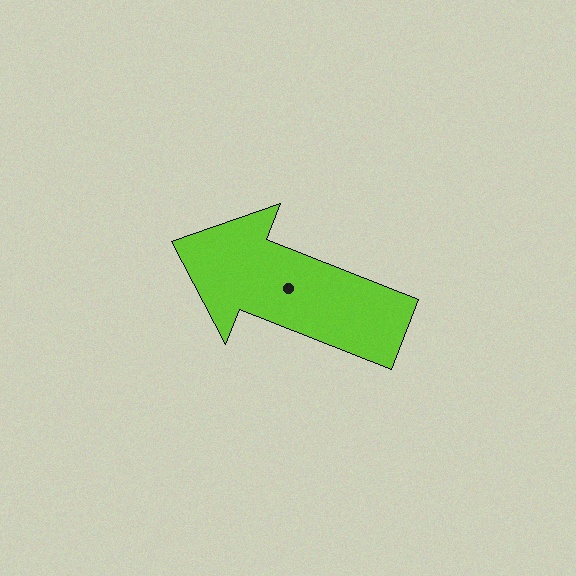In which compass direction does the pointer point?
West.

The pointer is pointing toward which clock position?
Roughly 10 o'clock.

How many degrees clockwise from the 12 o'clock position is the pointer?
Approximately 292 degrees.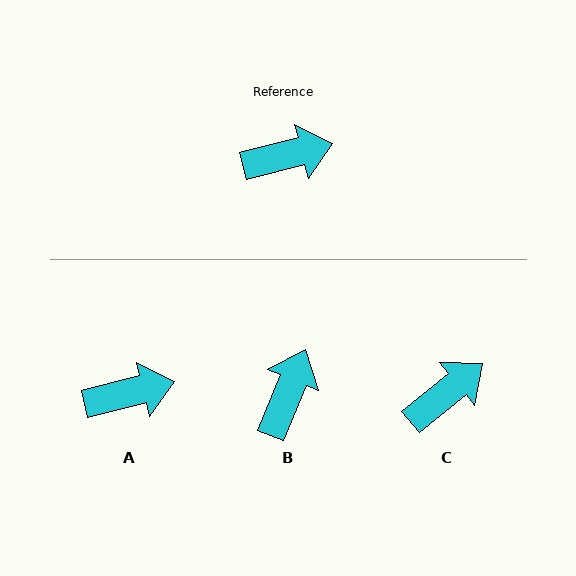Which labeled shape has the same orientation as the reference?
A.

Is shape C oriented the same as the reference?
No, it is off by about 25 degrees.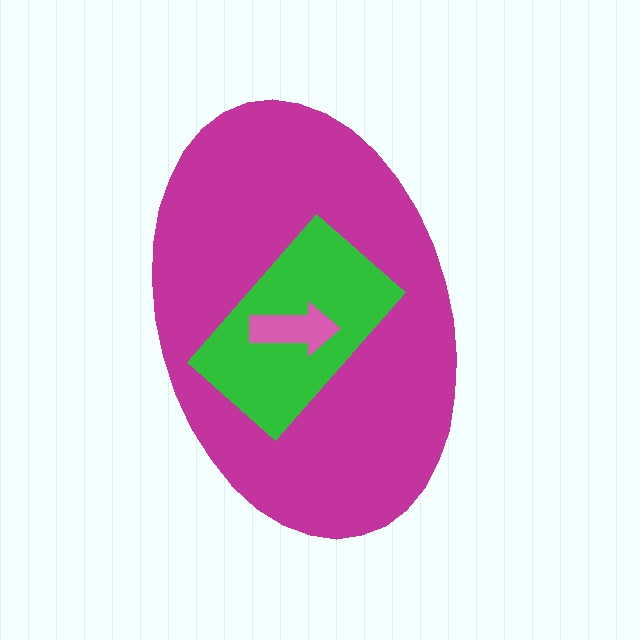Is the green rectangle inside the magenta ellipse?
Yes.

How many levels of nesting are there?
3.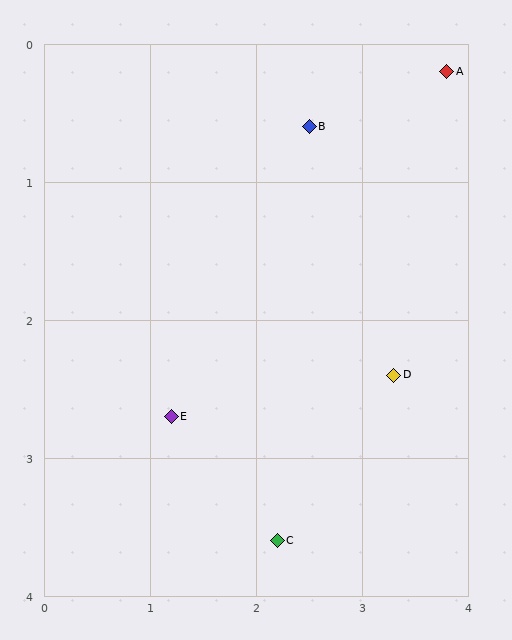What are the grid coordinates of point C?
Point C is at approximately (2.2, 3.6).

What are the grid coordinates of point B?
Point B is at approximately (2.5, 0.6).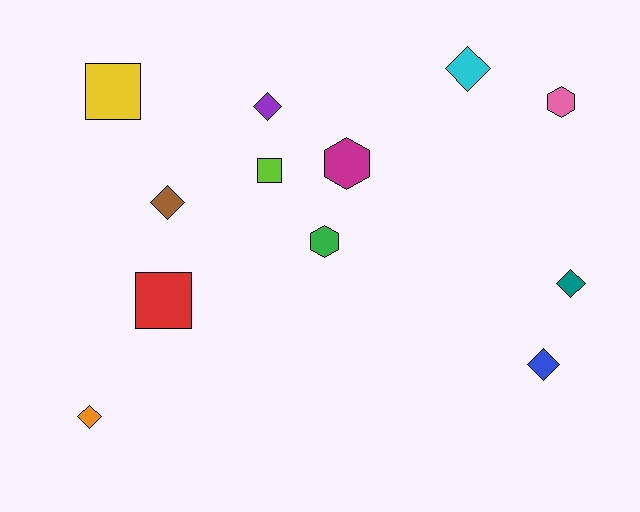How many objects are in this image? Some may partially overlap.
There are 12 objects.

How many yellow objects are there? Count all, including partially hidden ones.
There is 1 yellow object.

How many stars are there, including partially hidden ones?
There are no stars.